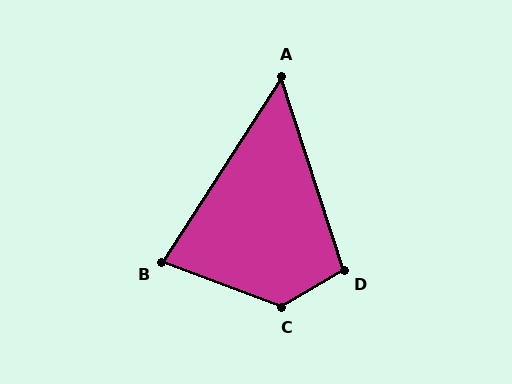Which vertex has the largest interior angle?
C, at approximately 129 degrees.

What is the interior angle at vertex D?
Approximately 103 degrees (obtuse).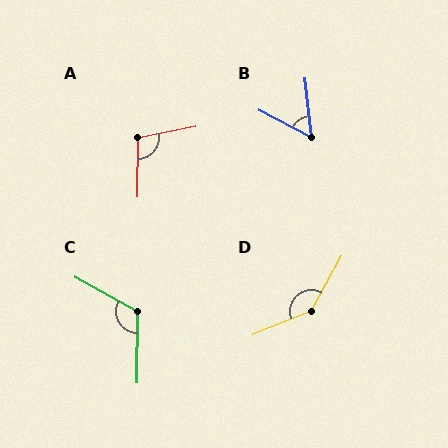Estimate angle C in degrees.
Approximately 119 degrees.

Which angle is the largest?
D, at approximately 140 degrees.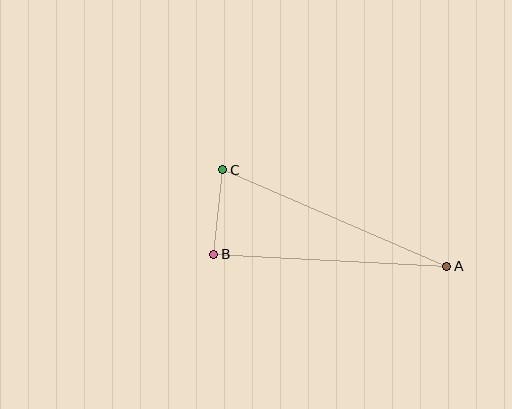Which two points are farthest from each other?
Points A and C are farthest from each other.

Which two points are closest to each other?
Points B and C are closest to each other.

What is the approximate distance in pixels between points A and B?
The distance between A and B is approximately 233 pixels.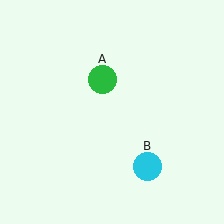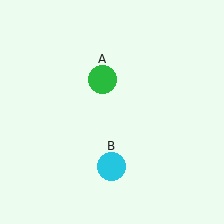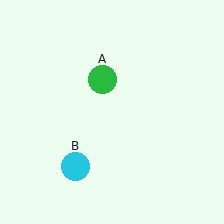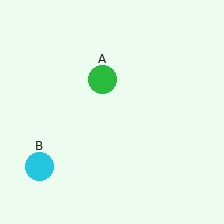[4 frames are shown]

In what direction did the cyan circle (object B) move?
The cyan circle (object B) moved left.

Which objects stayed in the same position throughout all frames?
Green circle (object A) remained stationary.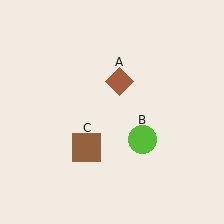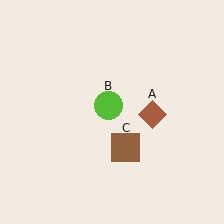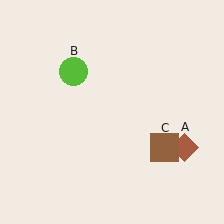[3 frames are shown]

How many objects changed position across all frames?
3 objects changed position: brown diamond (object A), lime circle (object B), brown square (object C).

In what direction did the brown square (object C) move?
The brown square (object C) moved right.